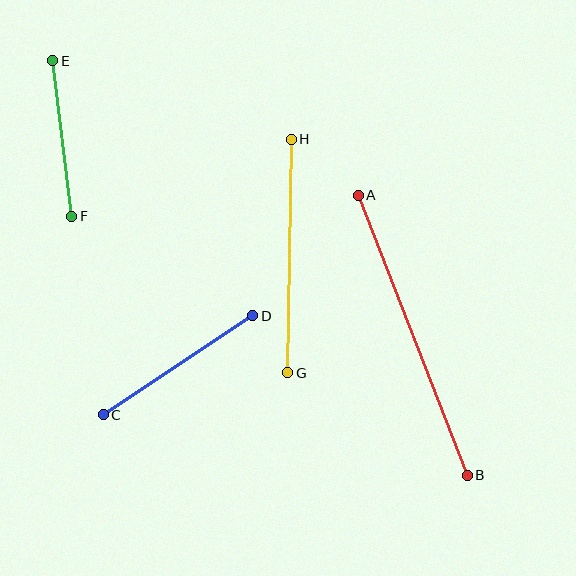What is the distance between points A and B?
The distance is approximately 300 pixels.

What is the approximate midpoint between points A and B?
The midpoint is at approximately (413, 335) pixels.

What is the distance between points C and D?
The distance is approximately 179 pixels.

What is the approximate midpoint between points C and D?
The midpoint is at approximately (178, 365) pixels.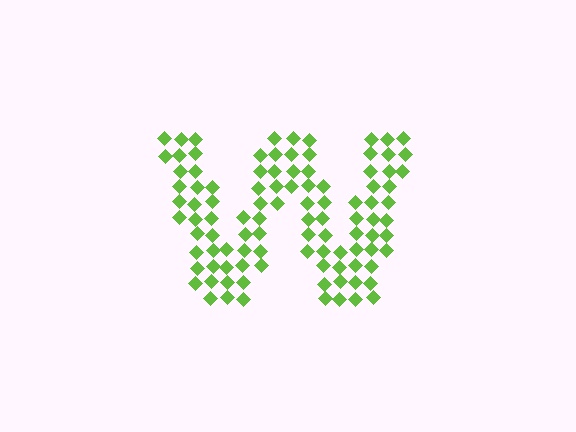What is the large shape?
The large shape is the letter W.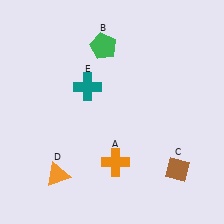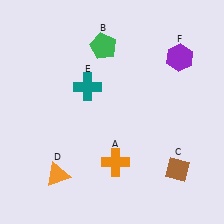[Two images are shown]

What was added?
A purple hexagon (F) was added in Image 2.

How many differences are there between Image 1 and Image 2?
There is 1 difference between the two images.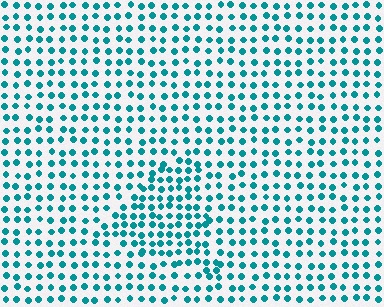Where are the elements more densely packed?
The elements are more densely packed inside the triangle boundary.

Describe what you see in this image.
The image contains small teal elements arranged at two different densities. A triangle-shaped region is visible where the elements are more densely packed than the surrounding area.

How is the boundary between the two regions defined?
The boundary is defined by a change in element density (approximately 1.5x ratio). All elements are the same color, size, and shape.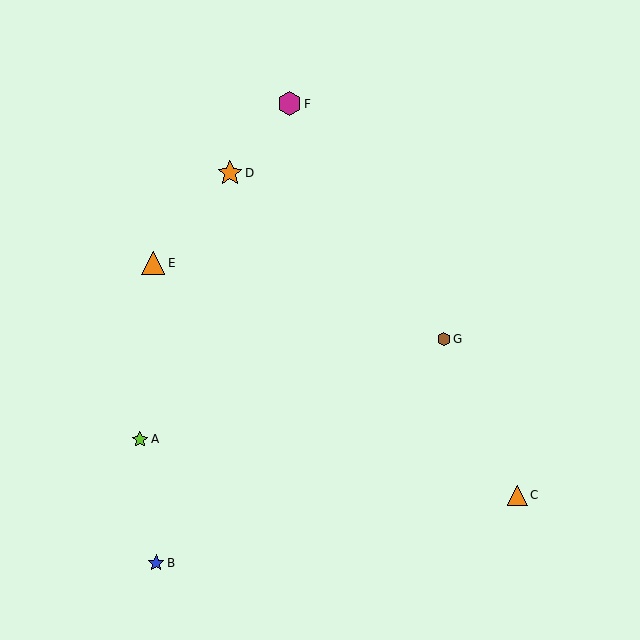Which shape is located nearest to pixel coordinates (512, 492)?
The orange triangle (labeled C) at (518, 495) is nearest to that location.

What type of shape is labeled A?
Shape A is a lime star.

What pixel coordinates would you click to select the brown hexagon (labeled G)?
Click at (444, 339) to select the brown hexagon G.